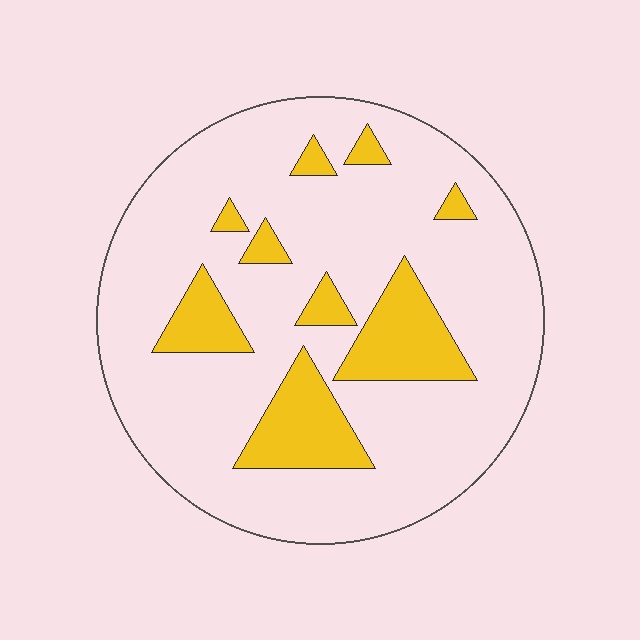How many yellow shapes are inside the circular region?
9.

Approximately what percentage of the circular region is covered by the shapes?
Approximately 20%.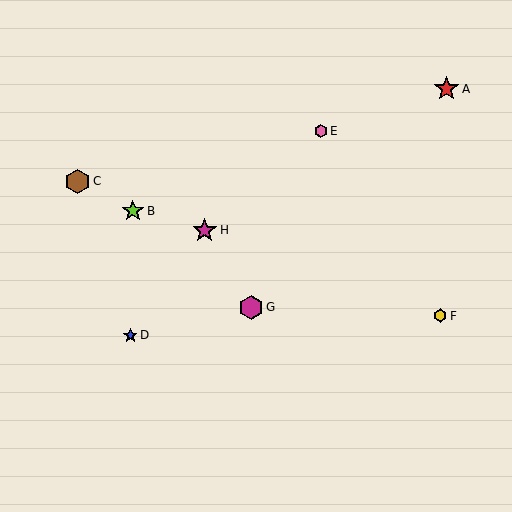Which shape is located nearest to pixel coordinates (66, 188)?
The brown hexagon (labeled C) at (77, 181) is nearest to that location.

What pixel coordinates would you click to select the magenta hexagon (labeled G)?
Click at (251, 307) to select the magenta hexagon G.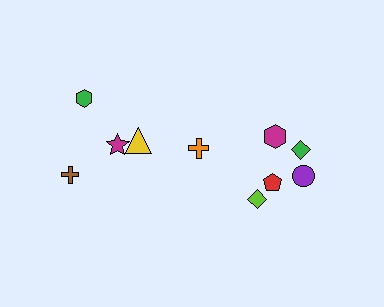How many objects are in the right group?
There are 6 objects.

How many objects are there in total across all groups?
There are 10 objects.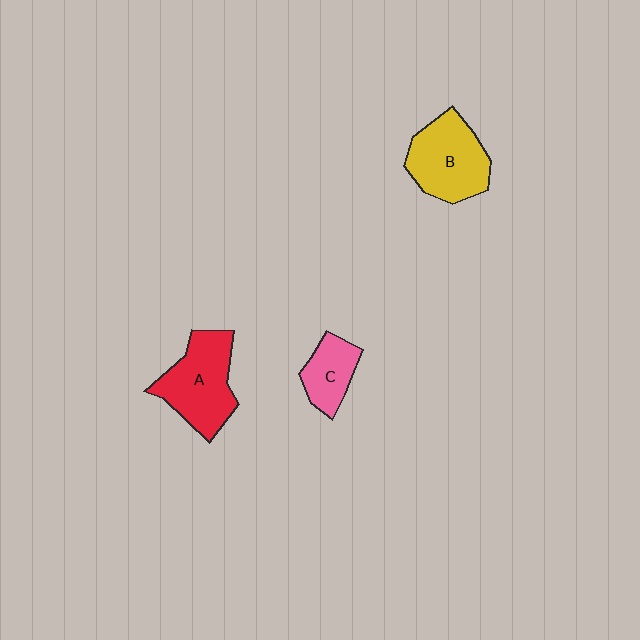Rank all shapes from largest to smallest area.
From largest to smallest: A (red), B (yellow), C (pink).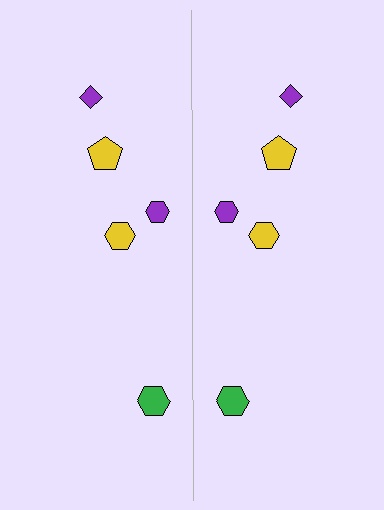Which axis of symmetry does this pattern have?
The pattern has a vertical axis of symmetry running through the center of the image.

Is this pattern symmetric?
Yes, this pattern has bilateral (reflection) symmetry.